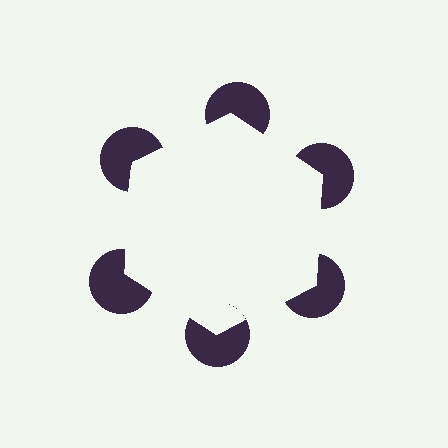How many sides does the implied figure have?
6 sides.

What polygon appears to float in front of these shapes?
An illusory hexagon — its edges are inferred from the aligned wedge cuts in the pac-man discs, not physically drawn.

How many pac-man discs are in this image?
There are 6 — one at each vertex of the illusory hexagon.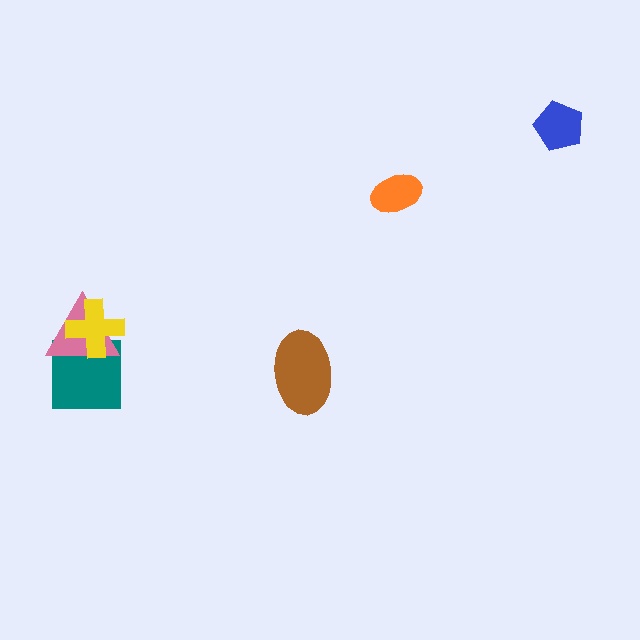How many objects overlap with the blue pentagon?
0 objects overlap with the blue pentagon.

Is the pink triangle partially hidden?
Yes, it is partially covered by another shape.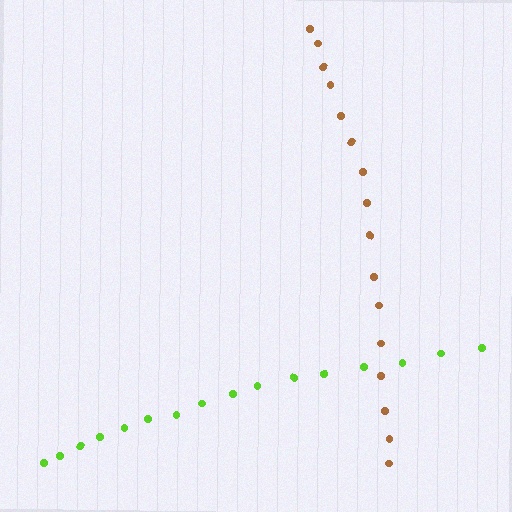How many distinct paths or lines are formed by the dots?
There are 2 distinct paths.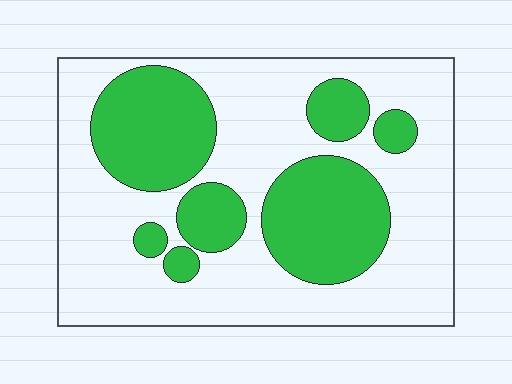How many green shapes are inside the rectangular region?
7.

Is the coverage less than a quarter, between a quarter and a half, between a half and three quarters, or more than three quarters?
Between a quarter and a half.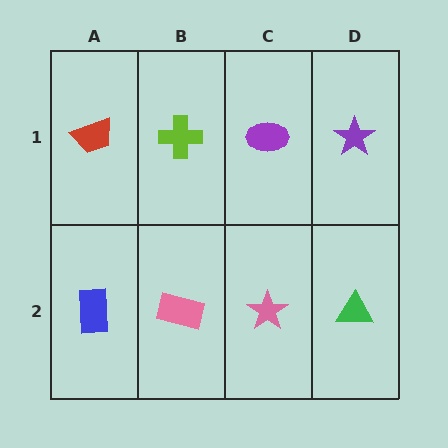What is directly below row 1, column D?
A green triangle.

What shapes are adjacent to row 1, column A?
A blue rectangle (row 2, column A), a lime cross (row 1, column B).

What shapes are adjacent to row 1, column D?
A green triangle (row 2, column D), a purple ellipse (row 1, column C).